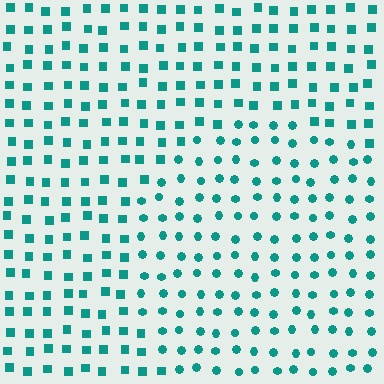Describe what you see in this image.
The image is filled with small teal elements arranged in a uniform grid. A circle-shaped region contains circles, while the surrounding area contains squares. The boundary is defined purely by the change in element shape.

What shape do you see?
I see a circle.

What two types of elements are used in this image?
The image uses circles inside the circle region and squares outside it.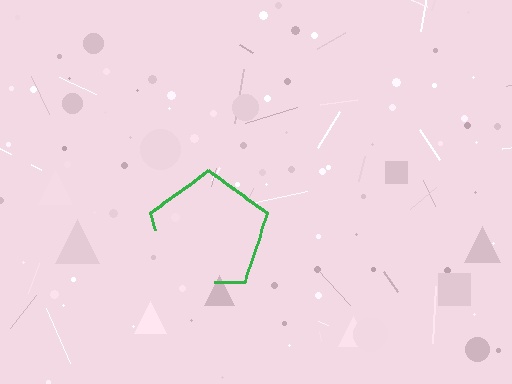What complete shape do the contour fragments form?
The contour fragments form a pentagon.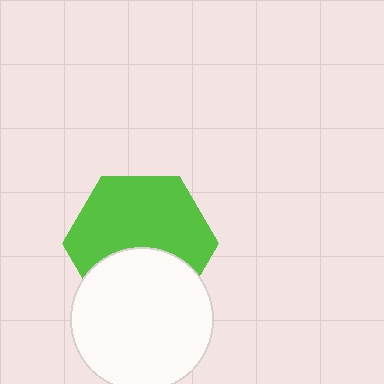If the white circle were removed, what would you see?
You would see the complete lime hexagon.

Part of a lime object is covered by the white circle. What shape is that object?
It is a hexagon.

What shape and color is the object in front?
The object in front is a white circle.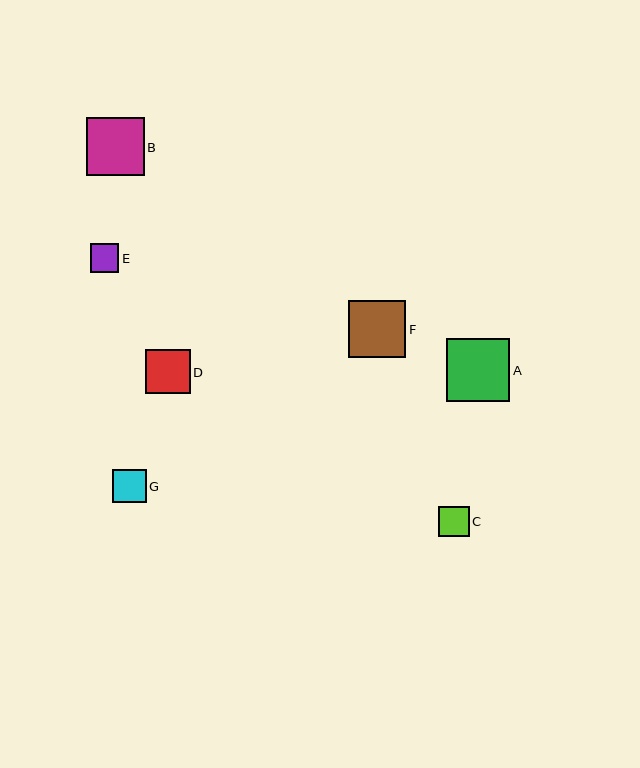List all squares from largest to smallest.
From largest to smallest: A, B, F, D, G, C, E.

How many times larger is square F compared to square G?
Square F is approximately 1.7 times the size of square G.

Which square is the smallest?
Square E is the smallest with a size of approximately 28 pixels.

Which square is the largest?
Square A is the largest with a size of approximately 64 pixels.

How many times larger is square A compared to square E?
Square A is approximately 2.3 times the size of square E.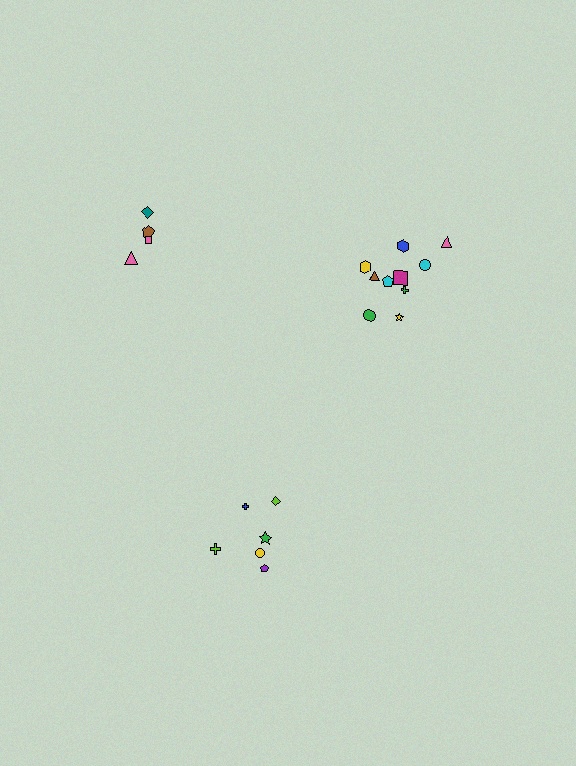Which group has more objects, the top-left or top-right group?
The top-right group.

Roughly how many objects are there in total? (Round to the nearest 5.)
Roughly 20 objects in total.